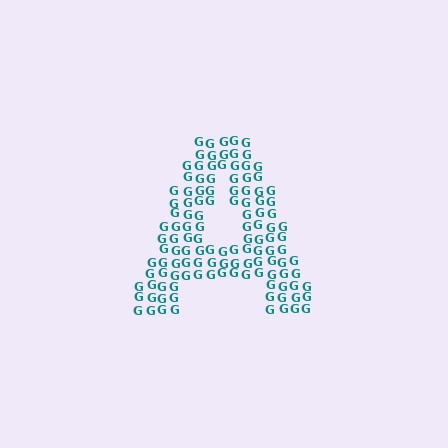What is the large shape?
The large shape is the letter A.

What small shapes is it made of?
It is made of small letter G's.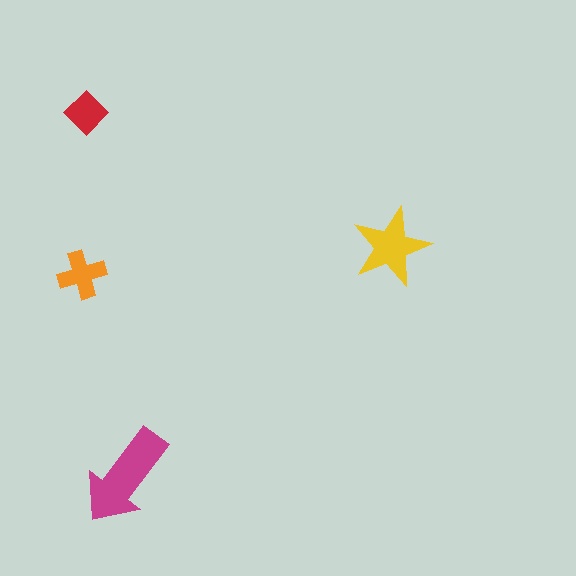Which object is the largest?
The magenta arrow.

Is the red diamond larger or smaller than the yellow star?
Smaller.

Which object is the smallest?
The red diamond.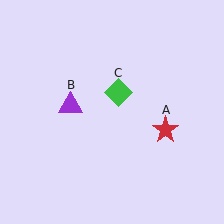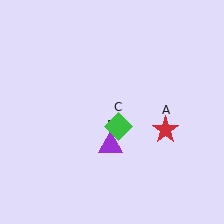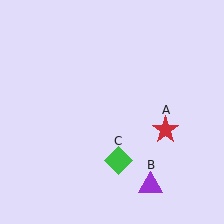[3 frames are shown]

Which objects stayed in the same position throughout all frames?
Red star (object A) remained stationary.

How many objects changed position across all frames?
2 objects changed position: purple triangle (object B), green diamond (object C).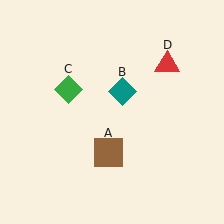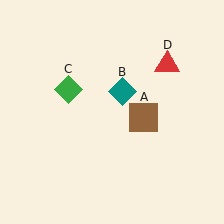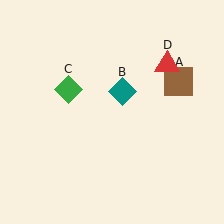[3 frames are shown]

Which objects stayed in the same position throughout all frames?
Teal diamond (object B) and green diamond (object C) and red triangle (object D) remained stationary.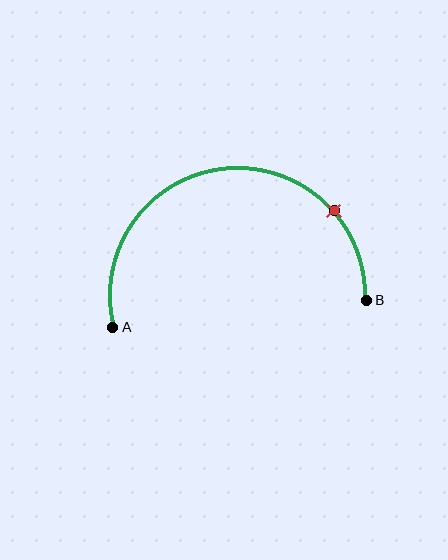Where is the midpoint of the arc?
The arc midpoint is the point on the curve farthest from the straight line joining A and B. It sits above that line.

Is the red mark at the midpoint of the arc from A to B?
No. The red mark lies on the arc but is closer to endpoint B. The arc midpoint would be at the point on the curve equidistant along the arc from both A and B.